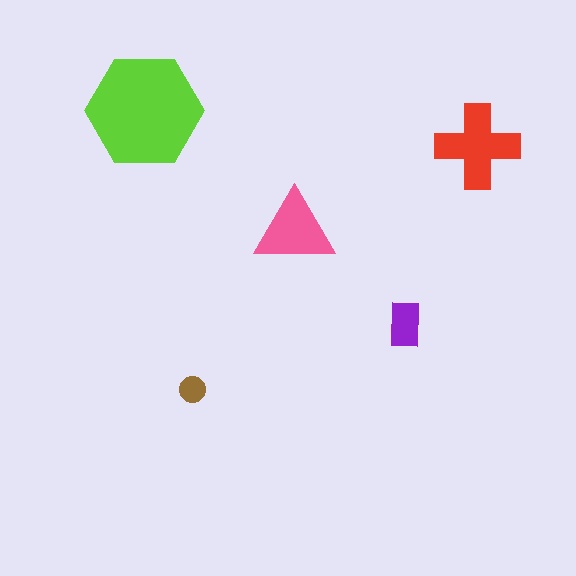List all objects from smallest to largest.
The brown circle, the purple rectangle, the pink triangle, the red cross, the lime hexagon.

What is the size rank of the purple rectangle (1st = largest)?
4th.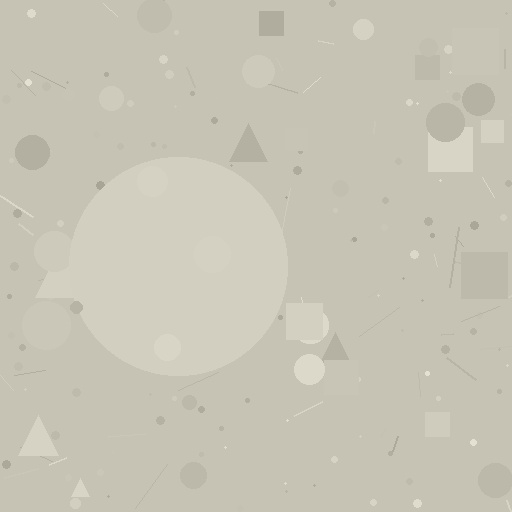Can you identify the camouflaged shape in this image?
The camouflaged shape is a circle.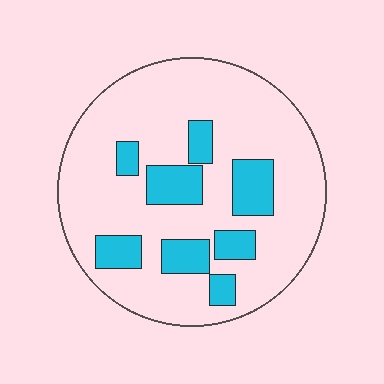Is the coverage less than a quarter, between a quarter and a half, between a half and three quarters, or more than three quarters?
Less than a quarter.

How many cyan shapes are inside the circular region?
8.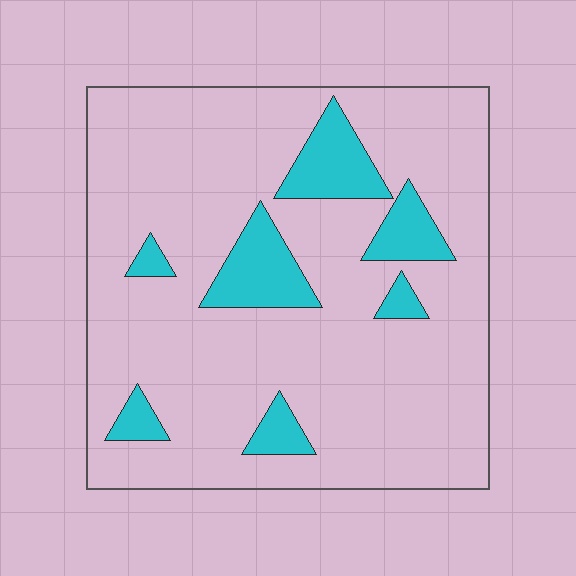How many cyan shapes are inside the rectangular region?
7.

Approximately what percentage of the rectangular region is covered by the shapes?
Approximately 15%.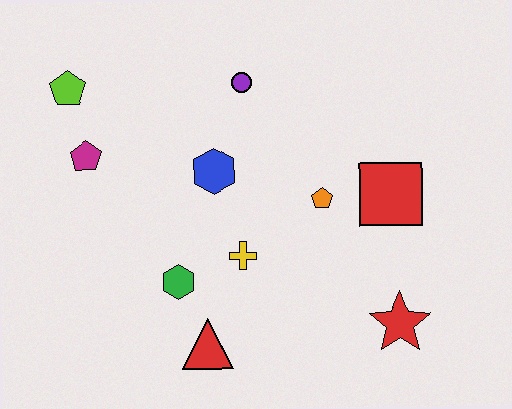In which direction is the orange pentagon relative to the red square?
The orange pentagon is to the left of the red square.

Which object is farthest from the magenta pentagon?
The red star is farthest from the magenta pentagon.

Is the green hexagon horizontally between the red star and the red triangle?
No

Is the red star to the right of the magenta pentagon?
Yes